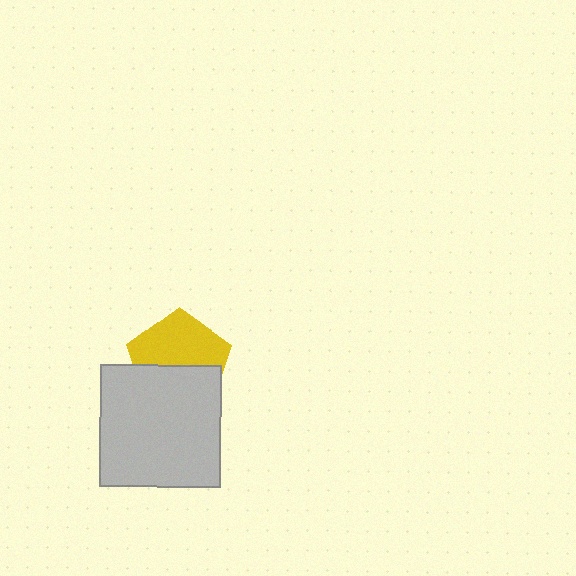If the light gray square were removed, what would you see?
You would see the complete yellow pentagon.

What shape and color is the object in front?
The object in front is a light gray square.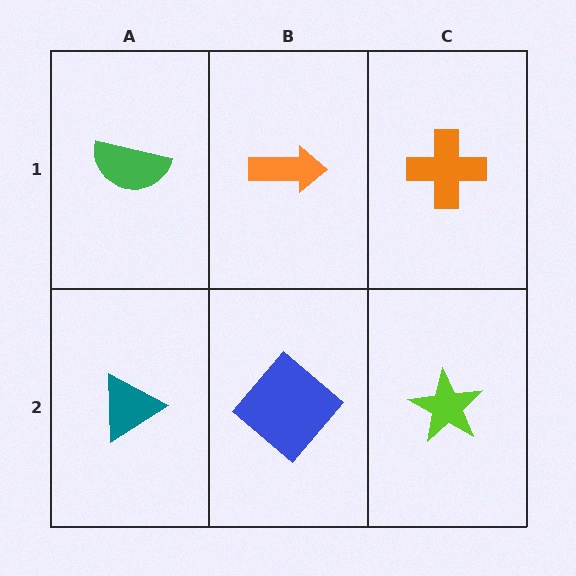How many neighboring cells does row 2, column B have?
3.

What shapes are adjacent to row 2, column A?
A green semicircle (row 1, column A), a blue diamond (row 2, column B).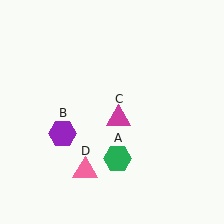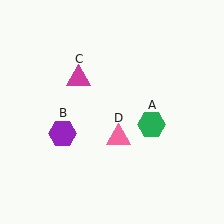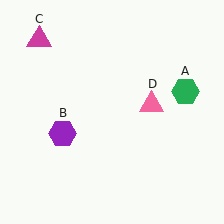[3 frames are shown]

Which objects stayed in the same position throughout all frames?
Purple hexagon (object B) remained stationary.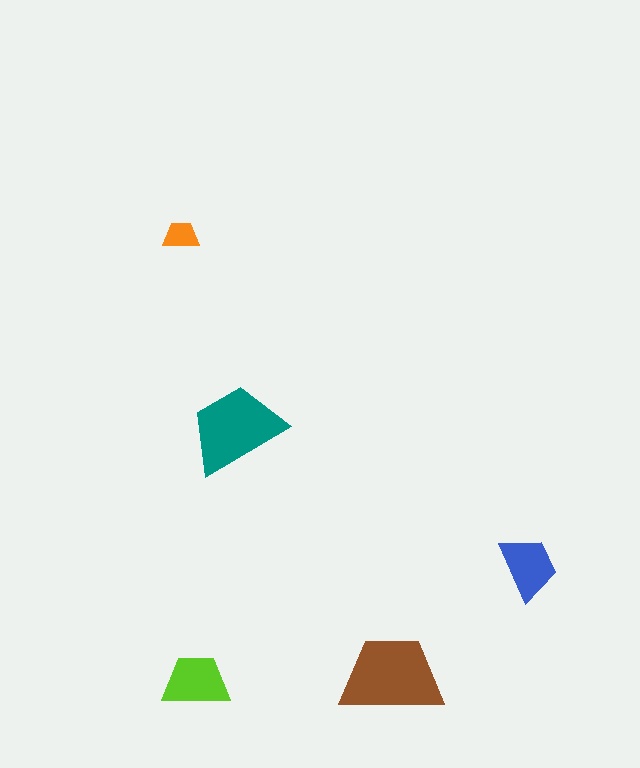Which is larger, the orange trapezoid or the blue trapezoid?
The blue one.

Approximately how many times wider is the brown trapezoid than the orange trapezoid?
About 3 times wider.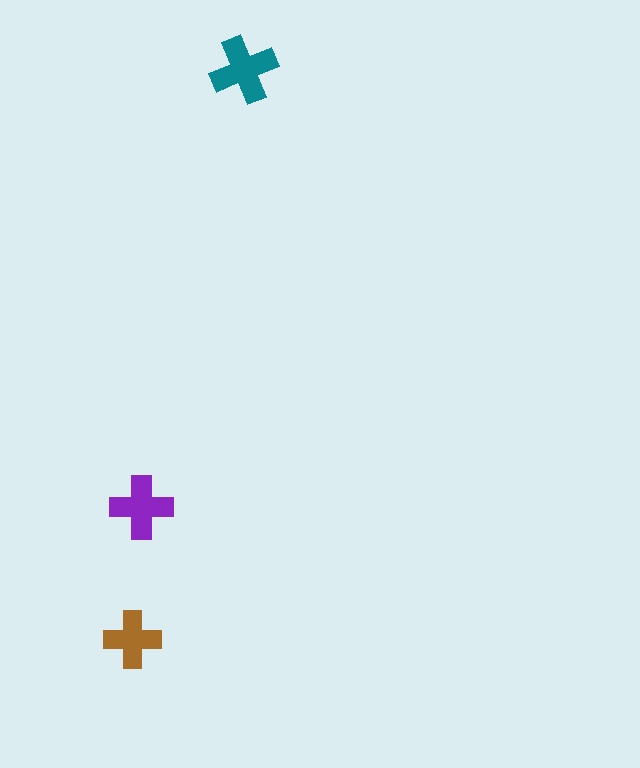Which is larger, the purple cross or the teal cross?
The teal one.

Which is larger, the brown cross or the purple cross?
The purple one.